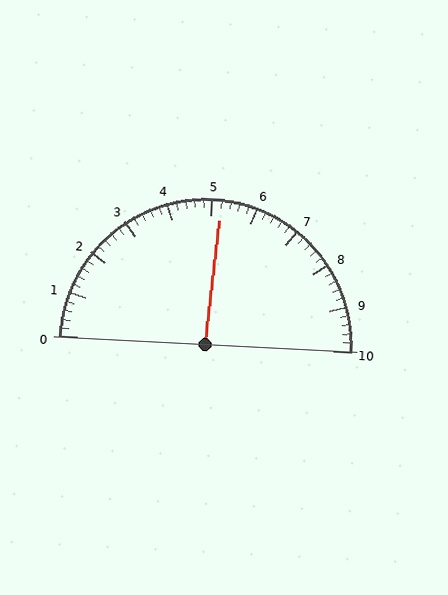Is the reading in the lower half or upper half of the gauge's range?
The reading is in the upper half of the range (0 to 10).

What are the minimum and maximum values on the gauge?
The gauge ranges from 0 to 10.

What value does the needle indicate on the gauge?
The needle indicates approximately 5.2.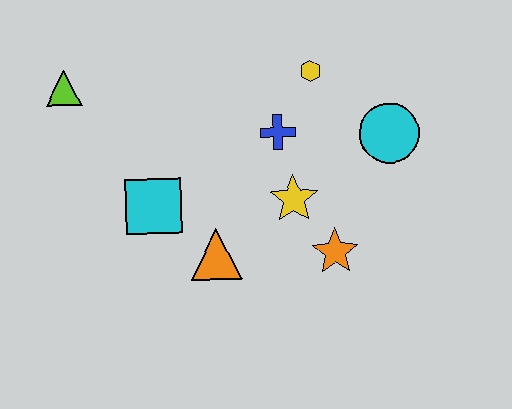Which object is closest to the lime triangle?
The cyan square is closest to the lime triangle.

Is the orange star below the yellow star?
Yes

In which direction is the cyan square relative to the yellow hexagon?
The cyan square is to the left of the yellow hexagon.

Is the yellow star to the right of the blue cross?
Yes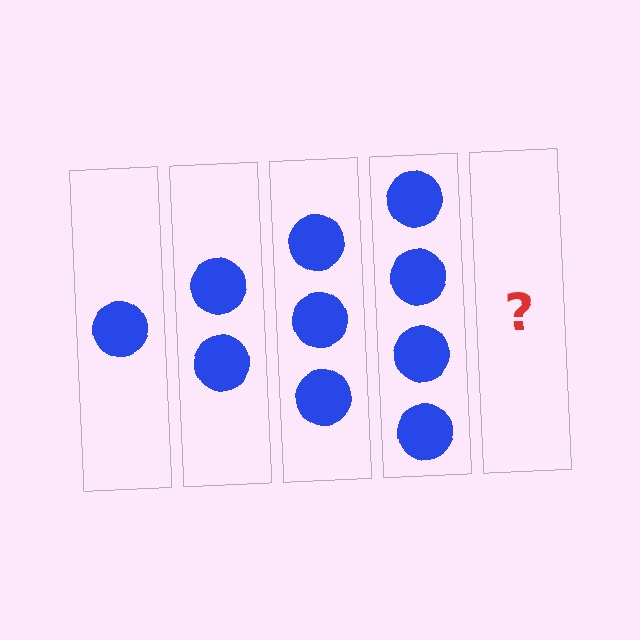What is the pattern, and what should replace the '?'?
The pattern is that each step adds one more circle. The '?' should be 5 circles.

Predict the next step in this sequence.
The next step is 5 circles.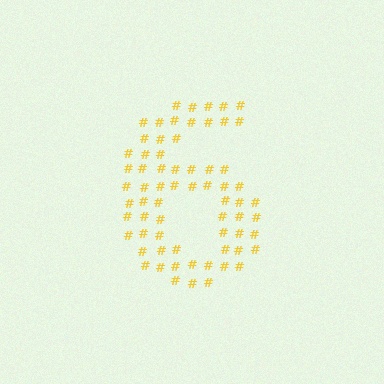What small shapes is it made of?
It is made of small hash symbols.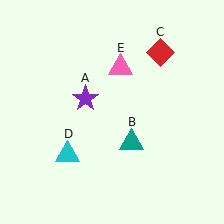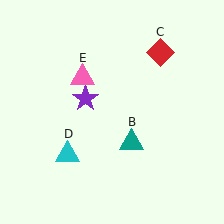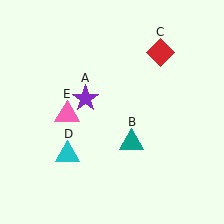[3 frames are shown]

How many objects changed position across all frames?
1 object changed position: pink triangle (object E).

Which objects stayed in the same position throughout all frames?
Purple star (object A) and teal triangle (object B) and red diamond (object C) and cyan triangle (object D) remained stationary.